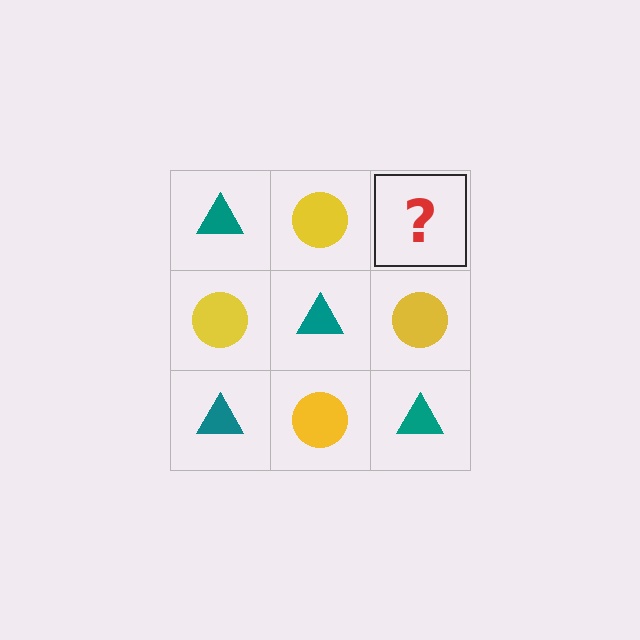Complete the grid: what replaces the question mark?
The question mark should be replaced with a teal triangle.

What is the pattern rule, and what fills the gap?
The rule is that it alternates teal triangle and yellow circle in a checkerboard pattern. The gap should be filled with a teal triangle.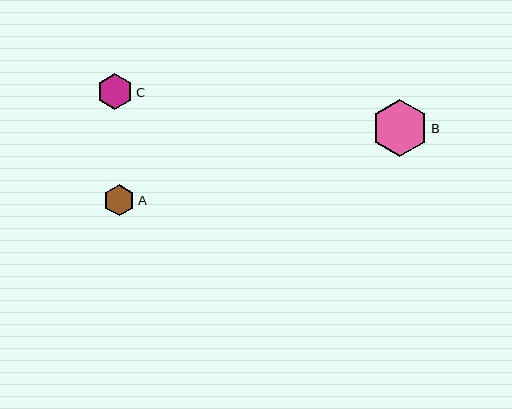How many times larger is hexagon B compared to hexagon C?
Hexagon B is approximately 1.6 times the size of hexagon C.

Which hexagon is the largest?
Hexagon B is the largest with a size of approximately 57 pixels.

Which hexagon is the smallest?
Hexagon A is the smallest with a size of approximately 31 pixels.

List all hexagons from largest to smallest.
From largest to smallest: B, C, A.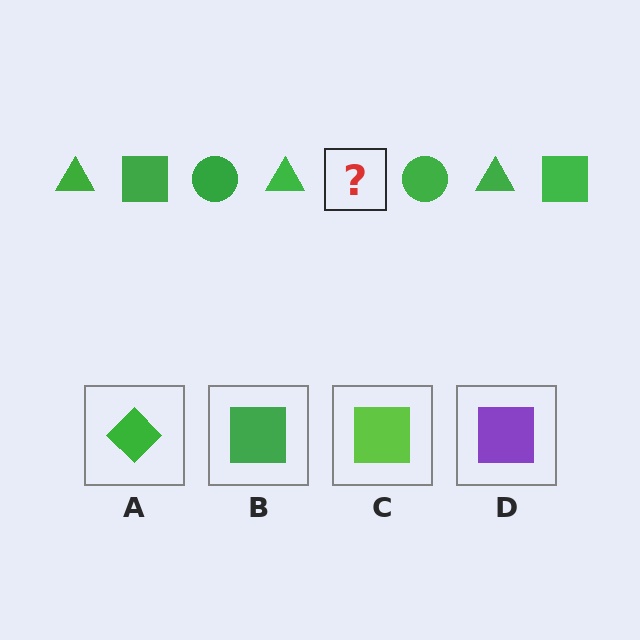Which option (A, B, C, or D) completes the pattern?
B.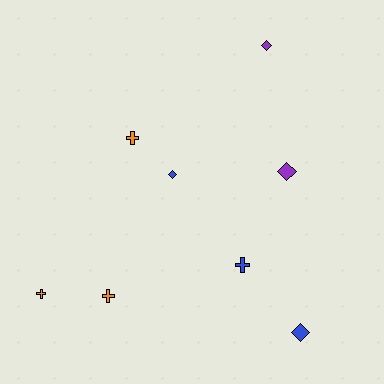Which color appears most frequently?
Orange, with 3 objects.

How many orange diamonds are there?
There are no orange diamonds.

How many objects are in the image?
There are 8 objects.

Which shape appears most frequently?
Cross, with 4 objects.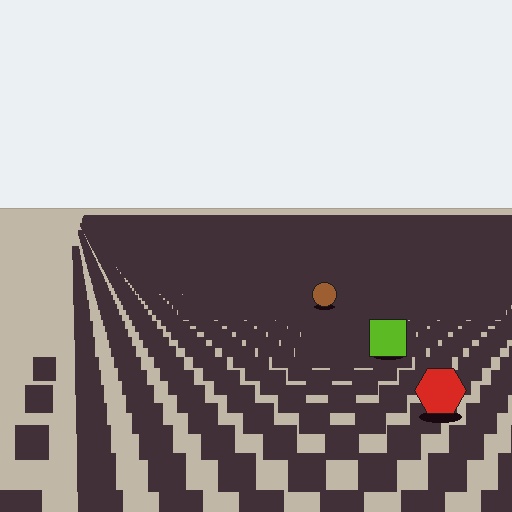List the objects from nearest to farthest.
From nearest to farthest: the red hexagon, the lime square, the brown circle.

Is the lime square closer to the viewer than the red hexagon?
No. The red hexagon is closer — you can tell from the texture gradient: the ground texture is coarser near it.